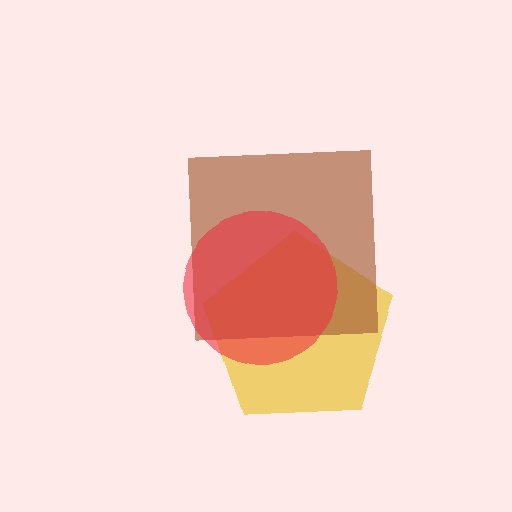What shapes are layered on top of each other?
The layered shapes are: a yellow pentagon, a brown square, a red circle.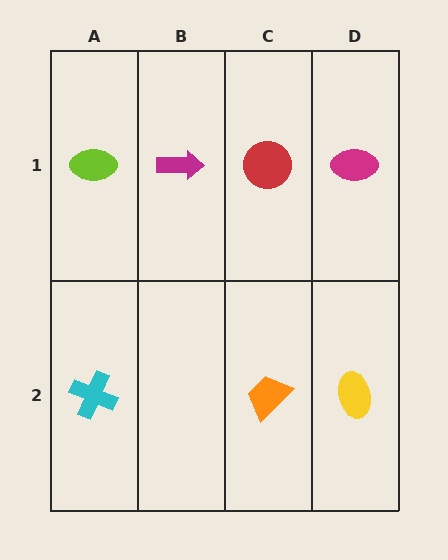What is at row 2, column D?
A yellow ellipse.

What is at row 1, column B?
A magenta arrow.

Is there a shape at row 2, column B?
No, that cell is empty.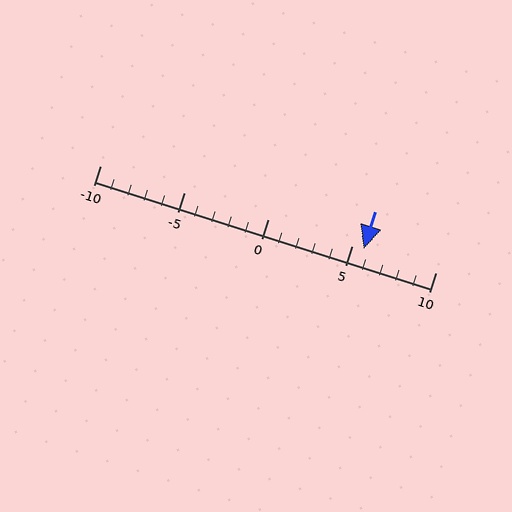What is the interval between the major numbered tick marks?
The major tick marks are spaced 5 units apart.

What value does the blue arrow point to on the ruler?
The blue arrow points to approximately 6.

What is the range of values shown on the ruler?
The ruler shows values from -10 to 10.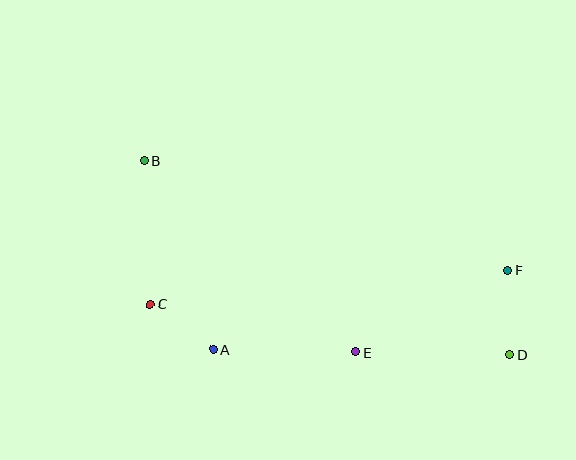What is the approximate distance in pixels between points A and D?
The distance between A and D is approximately 297 pixels.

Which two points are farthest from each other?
Points B and D are farthest from each other.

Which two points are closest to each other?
Points A and C are closest to each other.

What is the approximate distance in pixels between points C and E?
The distance between C and E is approximately 211 pixels.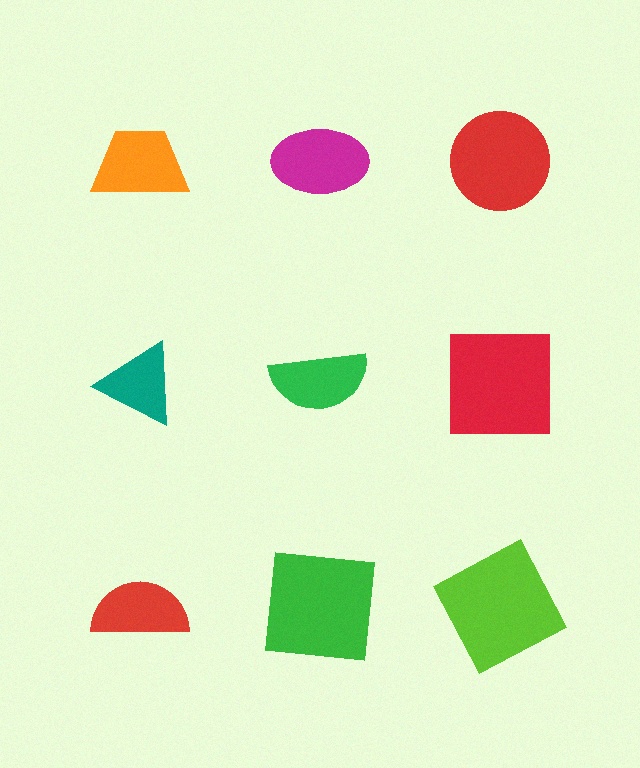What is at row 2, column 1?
A teal triangle.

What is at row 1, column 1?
An orange trapezoid.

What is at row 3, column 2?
A green square.